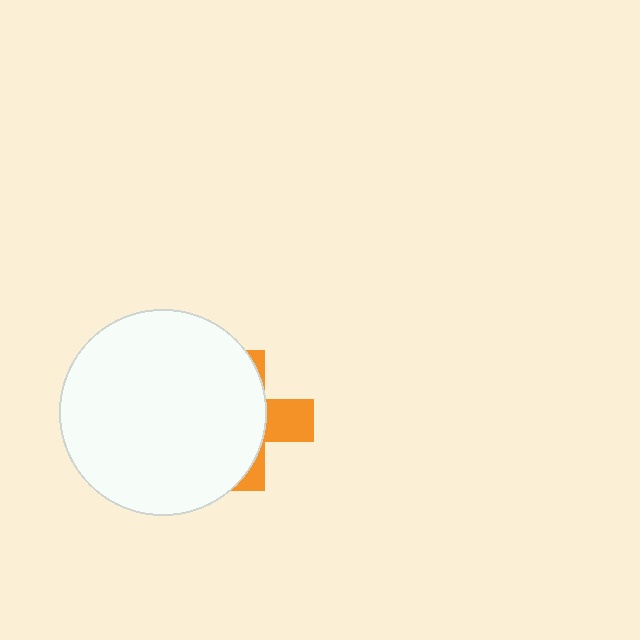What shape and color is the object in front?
The object in front is a white circle.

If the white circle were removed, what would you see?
You would see the complete orange cross.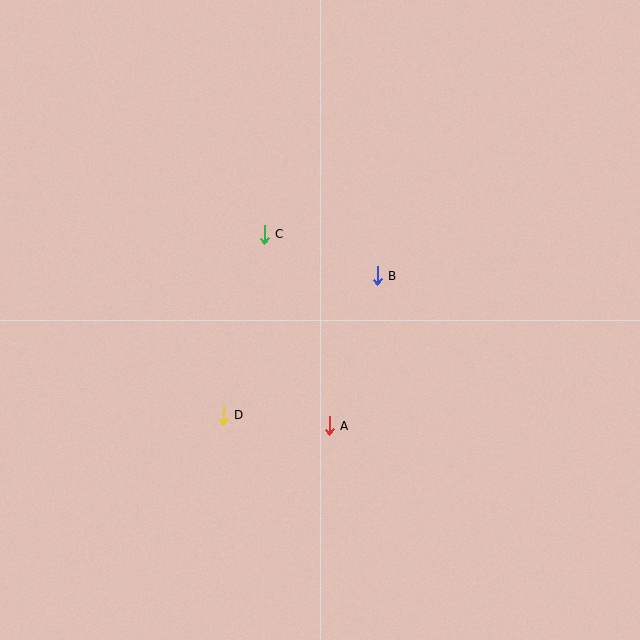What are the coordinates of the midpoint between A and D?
The midpoint between A and D is at (276, 421).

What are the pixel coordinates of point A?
Point A is at (329, 426).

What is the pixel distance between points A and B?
The distance between A and B is 158 pixels.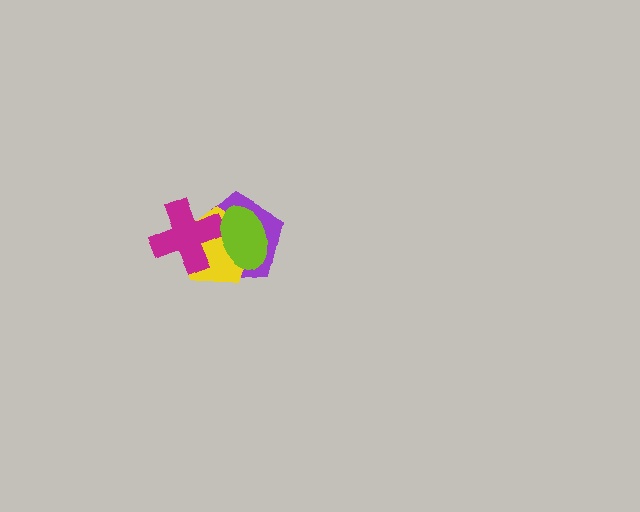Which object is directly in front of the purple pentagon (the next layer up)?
The yellow pentagon is directly in front of the purple pentagon.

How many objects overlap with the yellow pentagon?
3 objects overlap with the yellow pentagon.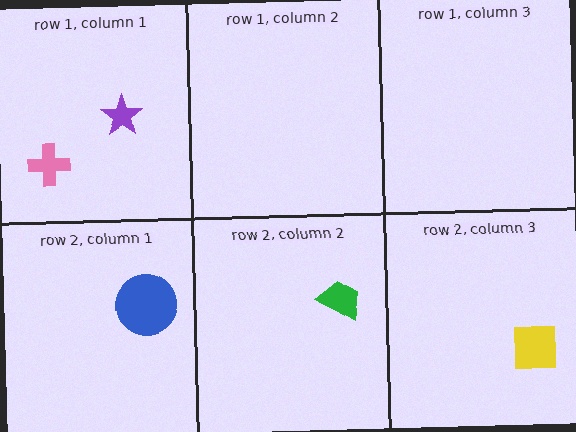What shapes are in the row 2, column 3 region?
The yellow square.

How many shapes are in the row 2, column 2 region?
1.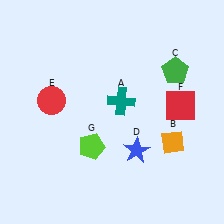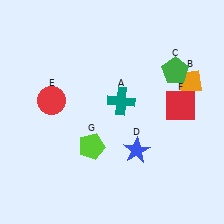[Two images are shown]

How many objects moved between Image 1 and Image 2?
1 object moved between the two images.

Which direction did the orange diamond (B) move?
The orange diamond (B) moved up.